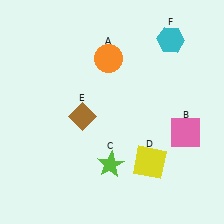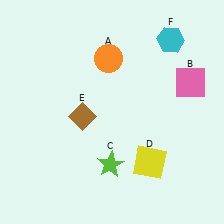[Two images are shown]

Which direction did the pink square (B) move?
The pink square (B) moved up.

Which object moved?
The pink square (B) moved up.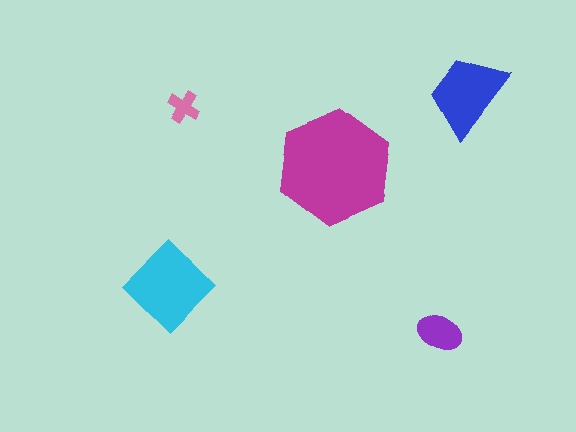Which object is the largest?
The magenta hexagon.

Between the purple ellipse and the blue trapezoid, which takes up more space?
The blue trapezoid.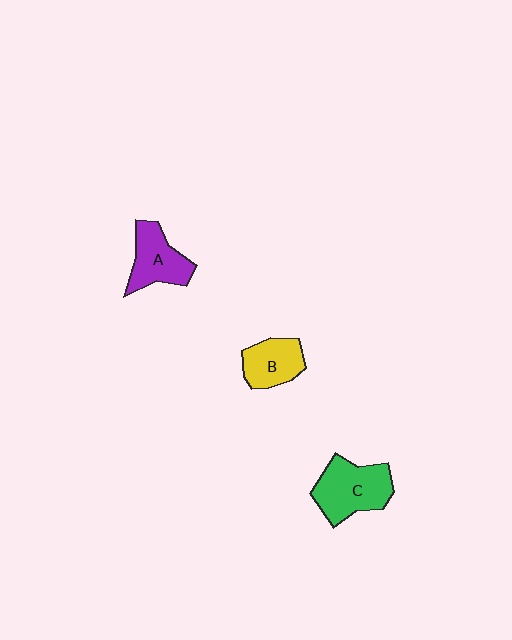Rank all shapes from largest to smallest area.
From largest to smallest: C (green), A (purple), B (yellow).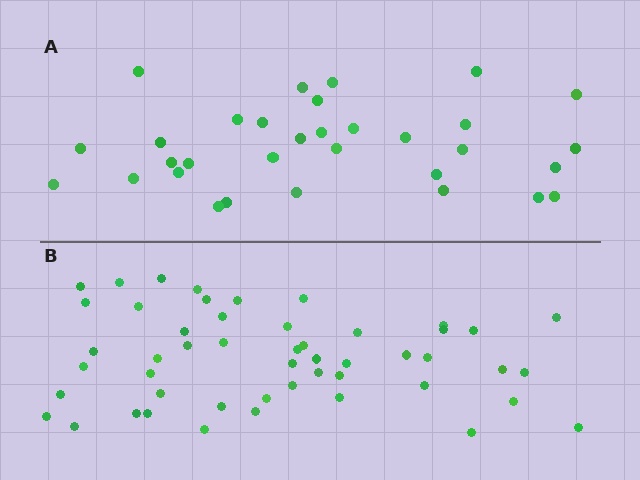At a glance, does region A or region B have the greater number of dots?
Region B (the bottom region) has more dots.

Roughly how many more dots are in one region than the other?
Region B has approximately 20 more dots than region A.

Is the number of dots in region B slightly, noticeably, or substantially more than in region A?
Region B has substantially more. The ratio is roughly 1.6 to 1.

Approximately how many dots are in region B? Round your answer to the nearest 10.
About 50 dots.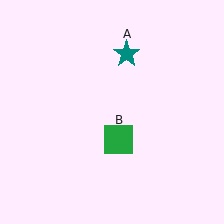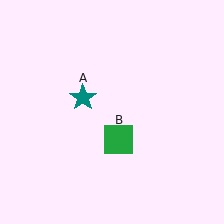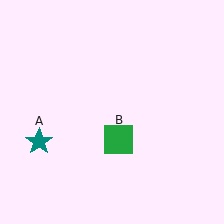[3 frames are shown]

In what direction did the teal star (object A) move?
The teal star (object A) moved down and to the left.